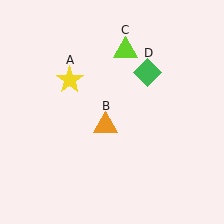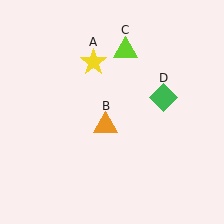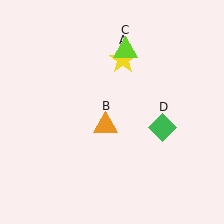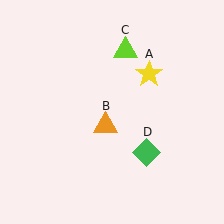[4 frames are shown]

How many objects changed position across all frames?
2 objects changed position: yellow star (object A), green diamond (object D).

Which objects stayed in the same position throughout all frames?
Orange triangle (object B) and lime triangle (object C) remained stationary.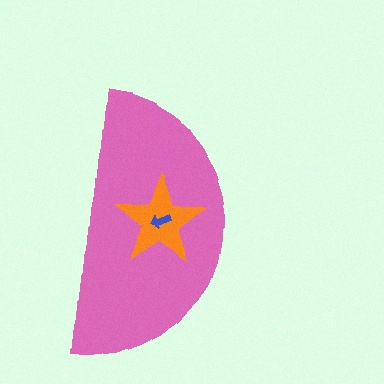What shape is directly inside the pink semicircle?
The orange star.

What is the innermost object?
The blue arrow.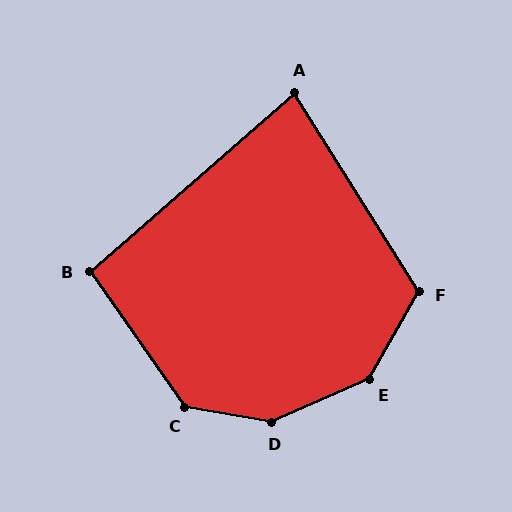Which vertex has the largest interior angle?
D, at approximately 146 degrees.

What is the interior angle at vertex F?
Approximately 118 degrees (obtuse).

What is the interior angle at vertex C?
Approximately 135 degrees (obtuse).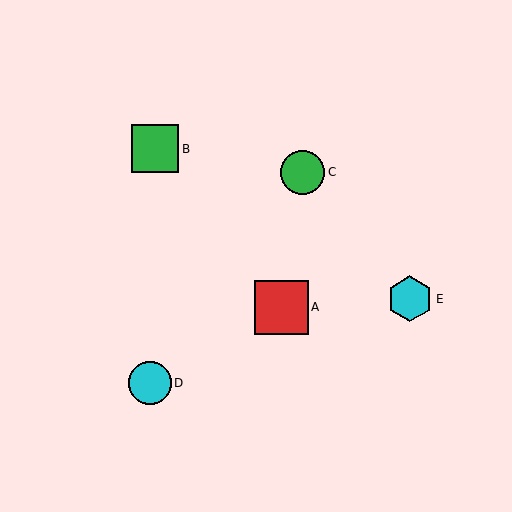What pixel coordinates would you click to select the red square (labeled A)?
Click at (281, 307) to select the red square A.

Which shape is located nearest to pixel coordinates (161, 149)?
The green square (labeled B) at (155, 149) is nearest to that location.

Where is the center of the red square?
The center of the red square is at (281, 307).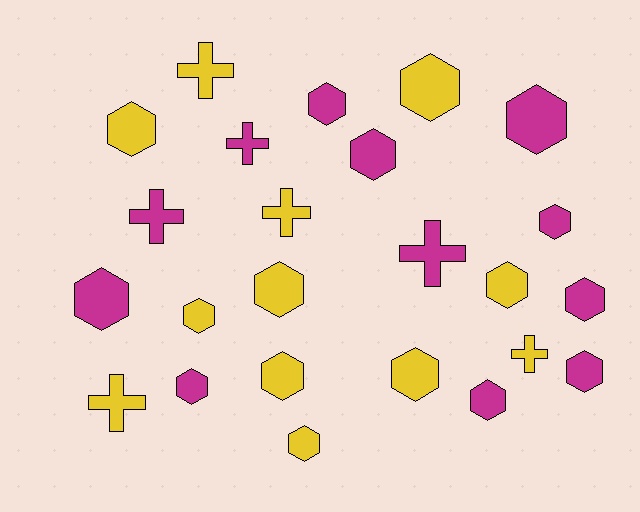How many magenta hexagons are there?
There are 9 magenta hexagons.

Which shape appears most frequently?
Hexagon, with 17 objects.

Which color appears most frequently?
Yellow, with 12 objects.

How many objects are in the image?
There are 24 objects.